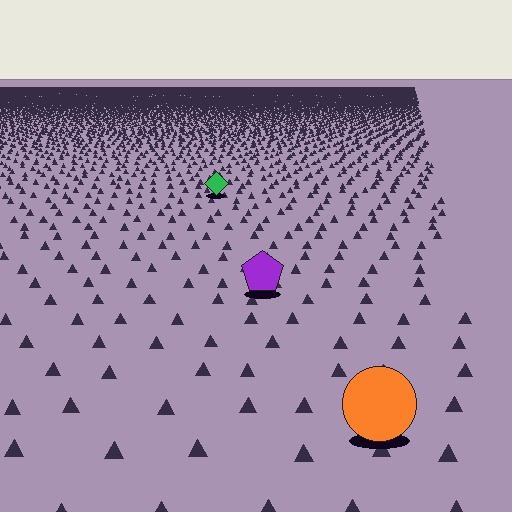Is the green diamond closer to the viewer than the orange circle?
No. The orange circle is closer — you can tell from the texture gradient: the ground texture is coarser near it.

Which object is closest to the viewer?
The orange circle is closest. The texture marks near it are larger and more spread out.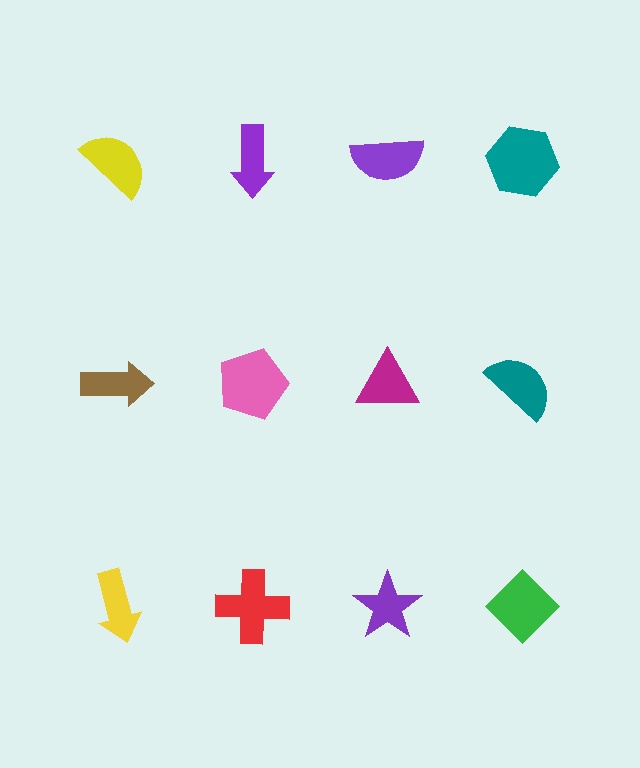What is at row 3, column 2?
A red cross.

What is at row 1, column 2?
A purple arrow.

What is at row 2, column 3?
A magenta triangle.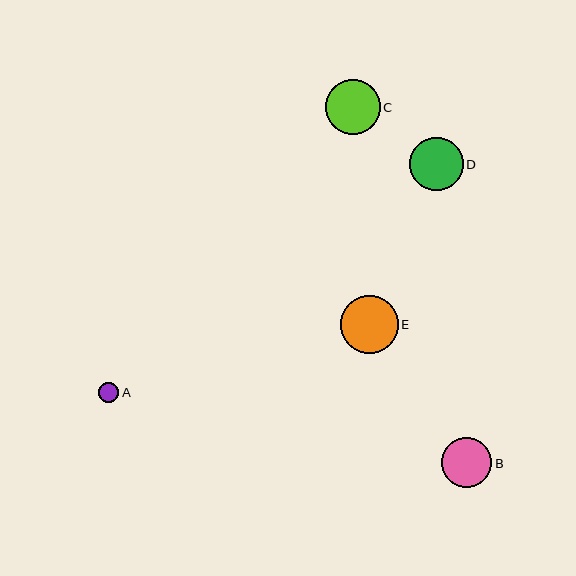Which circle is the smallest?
Circle A is the smallest with a size of approximately 20 pixels.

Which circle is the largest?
Circle E is the largest with a size of approximately 58 pixels.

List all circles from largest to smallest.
From largest to smallest: E, C, D, B, A.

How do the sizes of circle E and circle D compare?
Circle E and circle D are approximately the same size.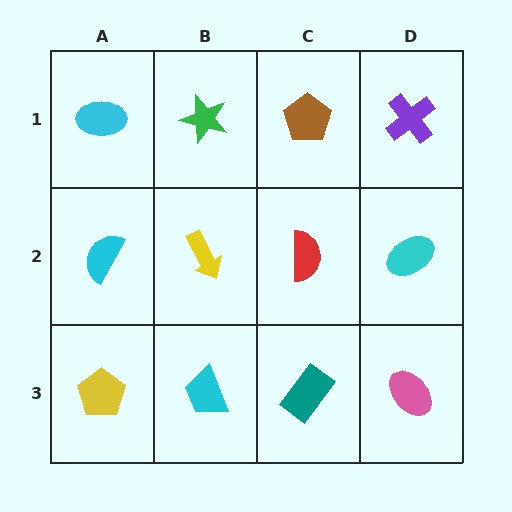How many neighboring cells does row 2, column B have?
4.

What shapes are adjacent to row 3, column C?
A red semicircle (row 2, column C), a cyan trapezoid (row 3, column B), a pink ellipse (row 3, column D).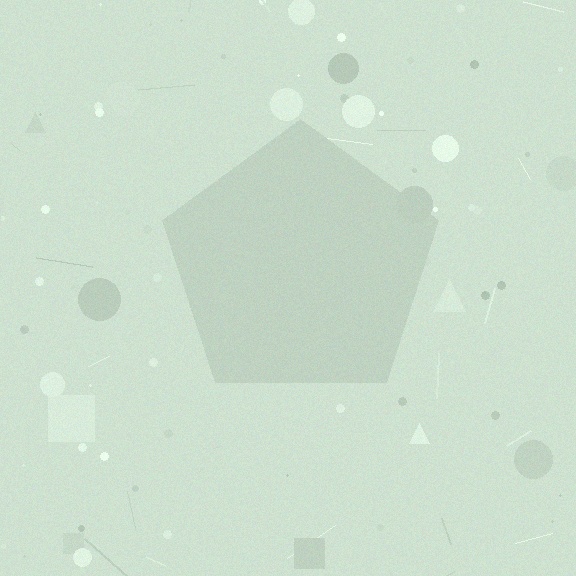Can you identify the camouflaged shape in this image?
The camouflaged shape is a pentagon.